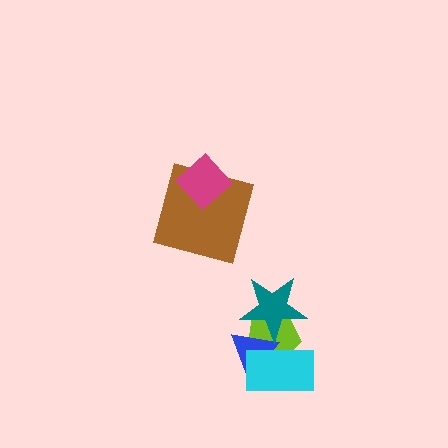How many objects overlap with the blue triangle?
3 objects overlap with the blue triangle.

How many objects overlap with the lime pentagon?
3 objects overlap with the lime pentagon.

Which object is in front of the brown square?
The magenta diamond is in front of the brown square.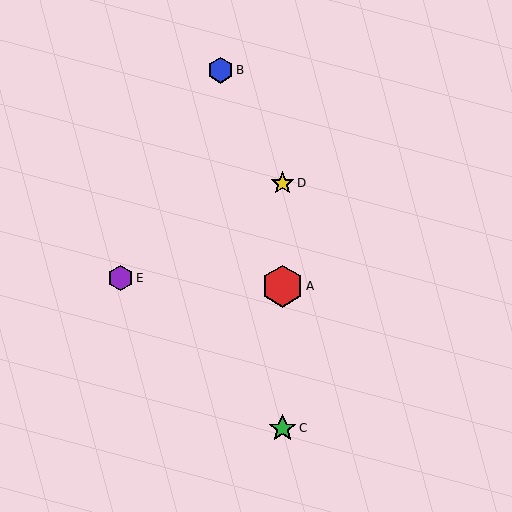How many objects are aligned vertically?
3 objects (A, C, D) are aligned vertically.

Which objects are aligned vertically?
Objects A, C, D are aligned vertically.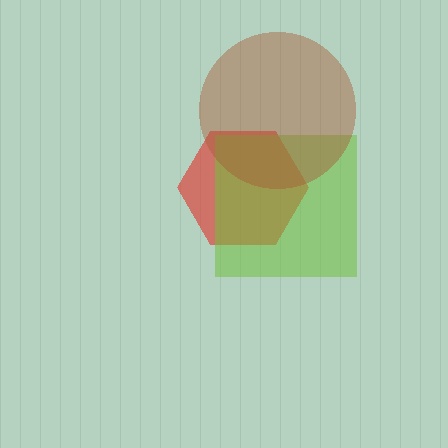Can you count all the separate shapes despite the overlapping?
Yes, there are 3 separate shapes.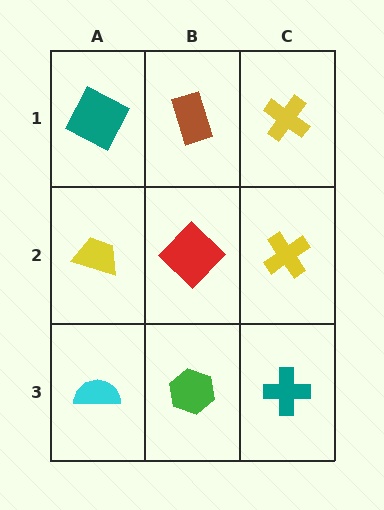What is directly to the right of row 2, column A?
A red diamond.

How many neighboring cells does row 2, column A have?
3.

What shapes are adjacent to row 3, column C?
A yellow cross (row 2, column C), a green hexagon (row 3, column B).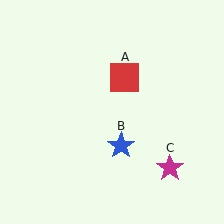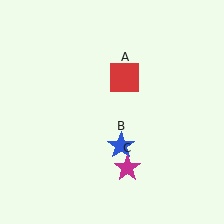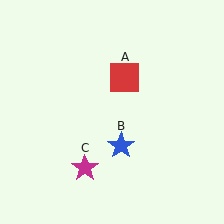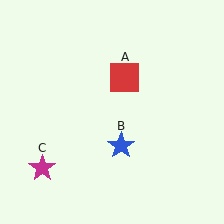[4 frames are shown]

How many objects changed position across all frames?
1 object changed position: magenta star (object C).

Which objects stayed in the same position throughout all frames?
Red square (object A) and blue star (object B) remained stationary.